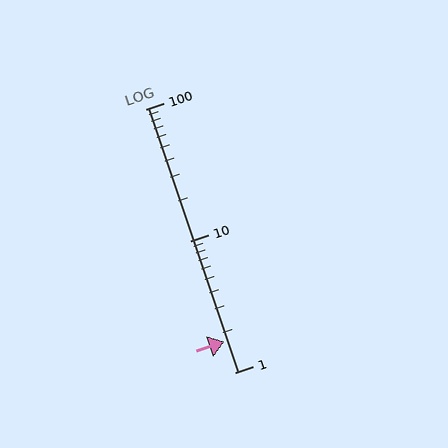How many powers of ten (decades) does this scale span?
The scale spans 2 decades, from 1 to 100.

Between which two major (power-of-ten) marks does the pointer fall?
The pointer is between 1 and 10.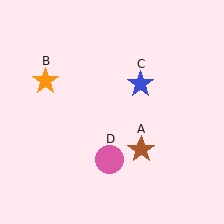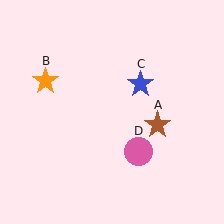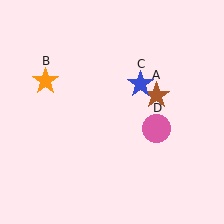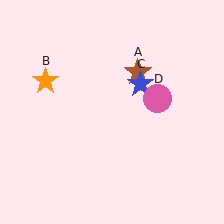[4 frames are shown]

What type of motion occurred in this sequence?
The brown star (object A), pink circle (object D) rotated counterclockwise around the center of the scene.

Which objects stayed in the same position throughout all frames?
Orange star (object B) and blue star (object C) remained stationary.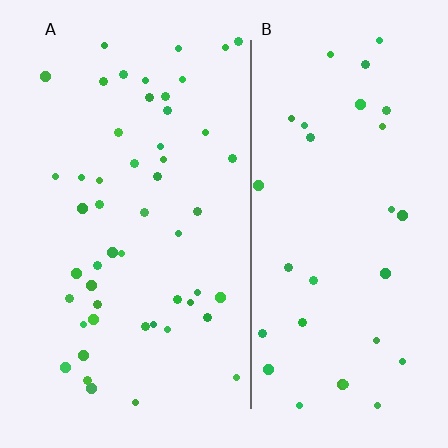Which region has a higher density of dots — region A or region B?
A (the left).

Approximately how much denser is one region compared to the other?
Approximately 1.5× — region A over region B.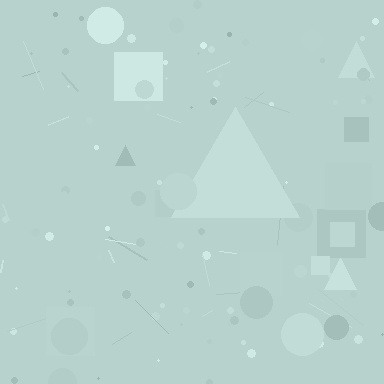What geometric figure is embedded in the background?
A triangle is embedded in the background.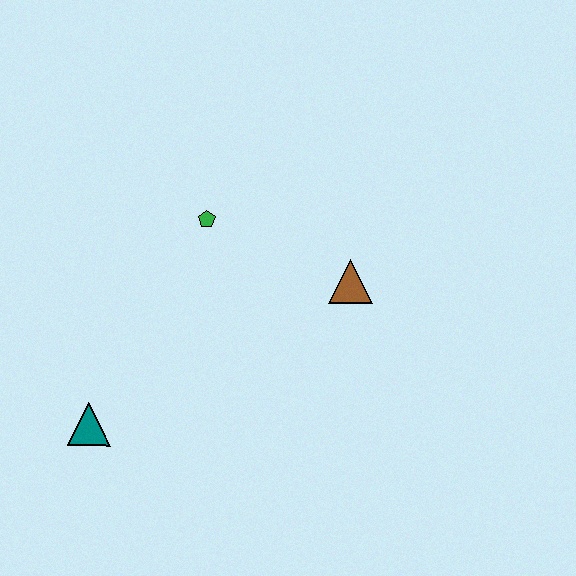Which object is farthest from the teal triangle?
The brown triangle is farthest from the teal triangle.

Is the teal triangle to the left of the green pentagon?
Yes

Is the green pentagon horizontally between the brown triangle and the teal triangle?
Yes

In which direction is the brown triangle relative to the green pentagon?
The brown triangle is to the right of the green pentagon.